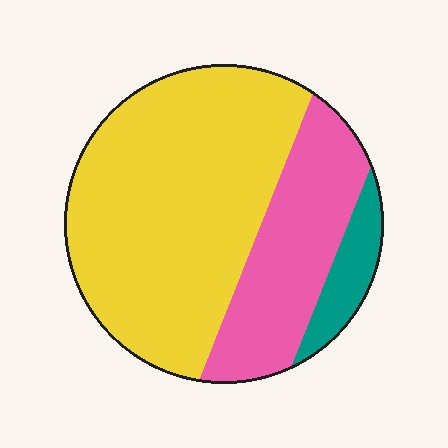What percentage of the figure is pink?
Pink covers 28% of the figure.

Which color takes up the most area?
Yellow, at roughly 65%.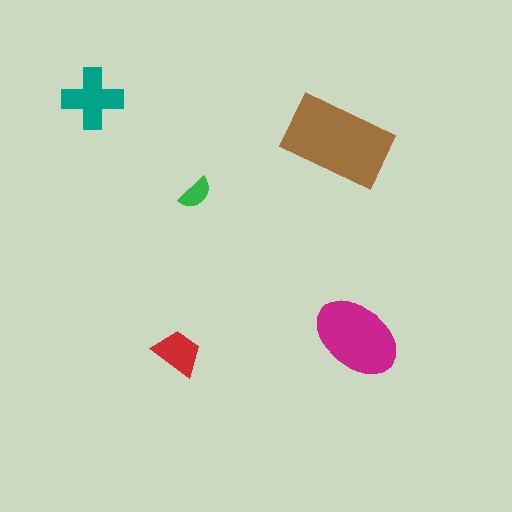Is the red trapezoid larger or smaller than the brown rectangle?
Smaller.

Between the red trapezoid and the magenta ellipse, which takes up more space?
The magenta ellipse.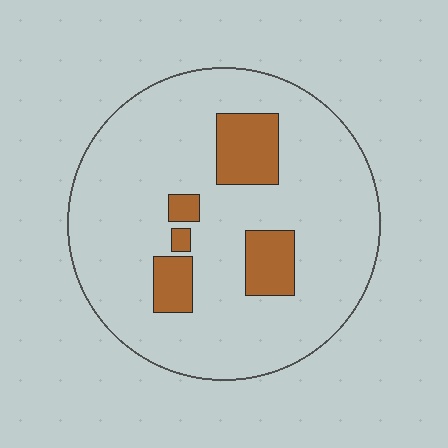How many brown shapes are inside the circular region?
5.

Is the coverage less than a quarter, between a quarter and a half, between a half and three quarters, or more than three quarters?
Less than a quarter.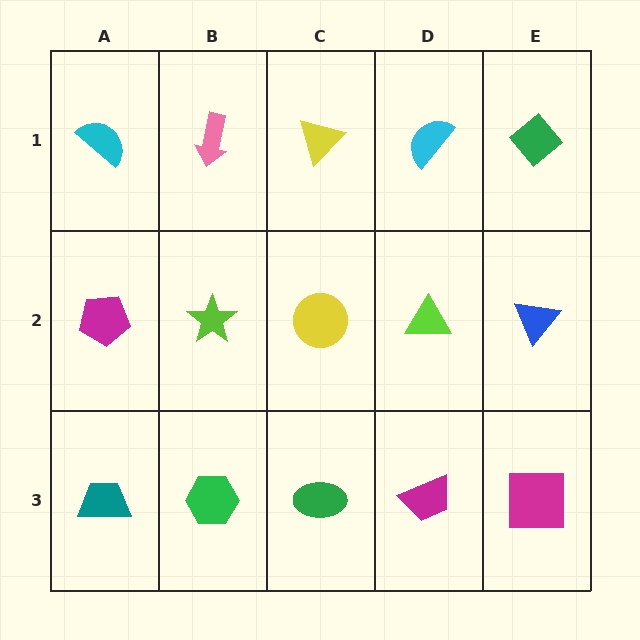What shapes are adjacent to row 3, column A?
A magenta pentagon (row 2, column A), a green hexagon (row 3, column B).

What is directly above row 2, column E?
A green diamond.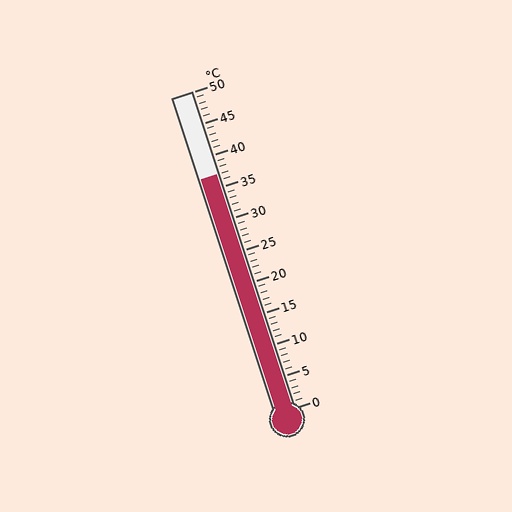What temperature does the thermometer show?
The thermometer shows approximately 37°C.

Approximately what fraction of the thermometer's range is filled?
The thermometer is filled to approximately 75% of its range.